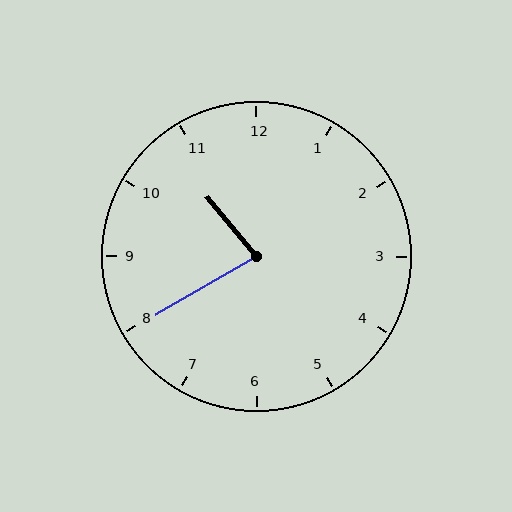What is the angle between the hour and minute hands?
Approximately 80 degrees.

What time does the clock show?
10:40.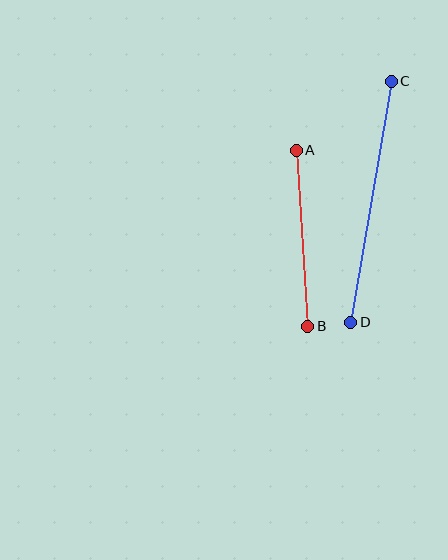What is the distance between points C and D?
The distance is approximately 245 pixels.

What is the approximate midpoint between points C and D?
The midpoint is at approximately (371, 202) pixels.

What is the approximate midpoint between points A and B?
The midpoint is at approximately (302, 238) pixels.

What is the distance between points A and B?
The distance is approximately 176 pixels.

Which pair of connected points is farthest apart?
Points C and D are farthest apart.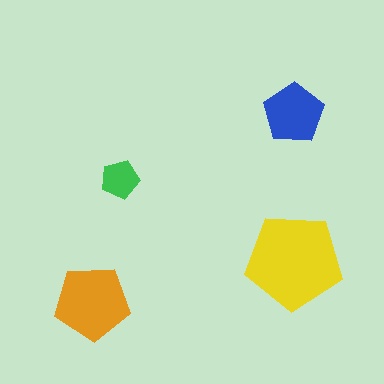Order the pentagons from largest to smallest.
the yellow one, the orange one, the blue one, the green one.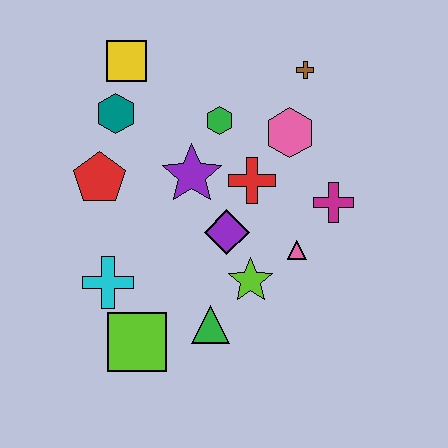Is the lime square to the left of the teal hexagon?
No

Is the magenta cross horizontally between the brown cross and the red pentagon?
No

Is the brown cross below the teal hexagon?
No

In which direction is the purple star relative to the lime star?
The purple star is above the lime star.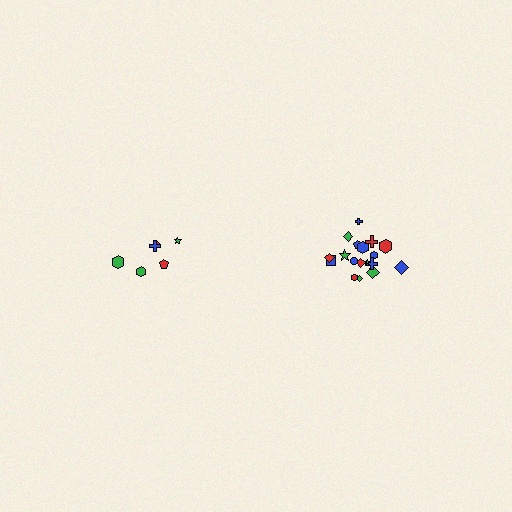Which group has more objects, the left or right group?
The right group.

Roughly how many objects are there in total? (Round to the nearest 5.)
Roughly 25 objects in total.